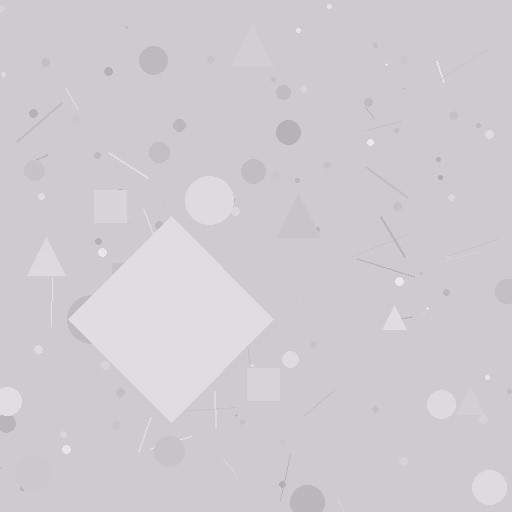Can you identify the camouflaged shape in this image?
The camouflaged shape is a diamond.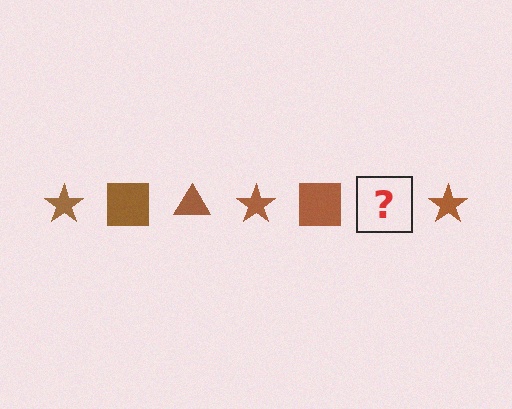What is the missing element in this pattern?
The missing element is a brown triangle.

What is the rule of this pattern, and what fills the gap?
The rule is that the pattern cycles through star, square, triangle shapes in brown. The gap should be filled with a brown triangle.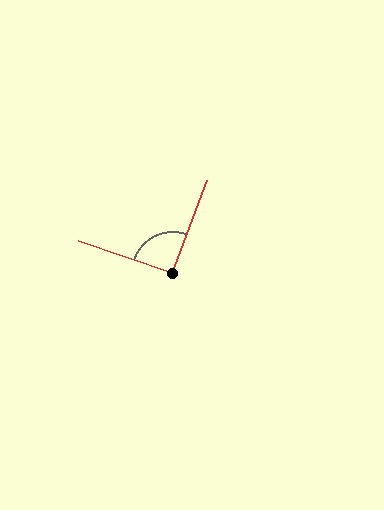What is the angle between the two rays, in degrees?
Approximately 92 degrees.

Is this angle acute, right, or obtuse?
It is approximately a right angle.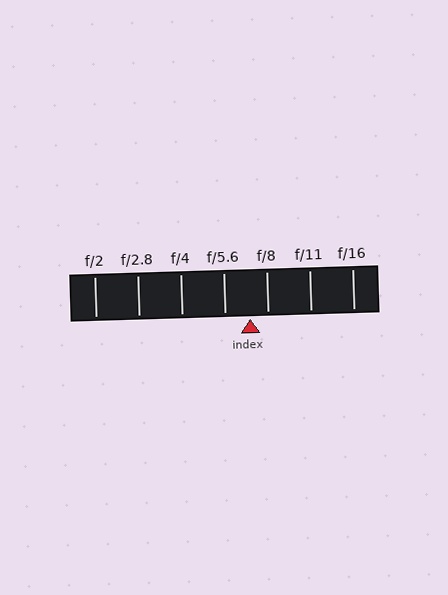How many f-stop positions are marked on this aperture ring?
There are 7 f-stop positions marked.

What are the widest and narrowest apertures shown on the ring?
The widest aperture shown is f/2 and the narrowest is f/16.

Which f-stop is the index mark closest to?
The index mark is closest to f/8.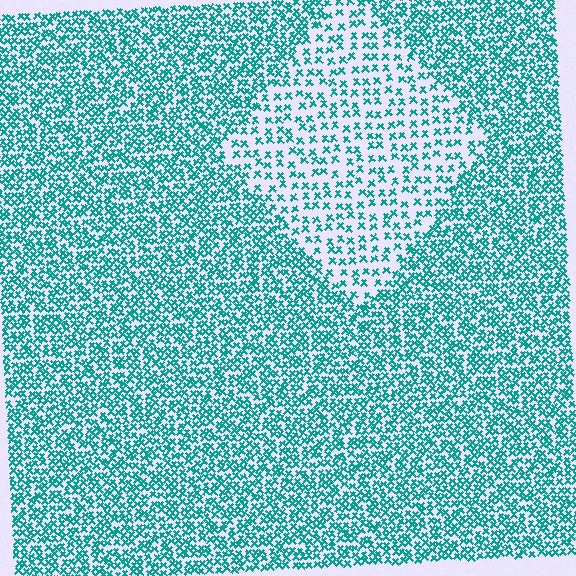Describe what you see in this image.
The image contains small teal elements arranged at two different densities. A diamond-shaped region is visible where the elements are less densely packed than the surrounding area.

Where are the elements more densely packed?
The elements are more densely packed outside the diamond boundary.